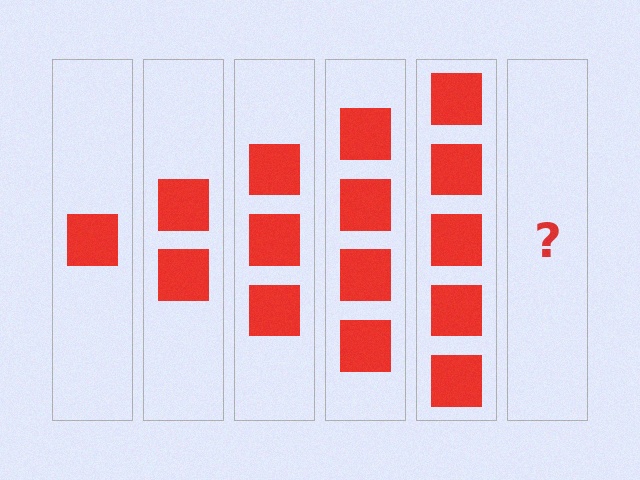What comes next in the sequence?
The next element should be 6 squares.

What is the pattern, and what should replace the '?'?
The pattern is that each step adds one more square. The '?' should be 6 squares.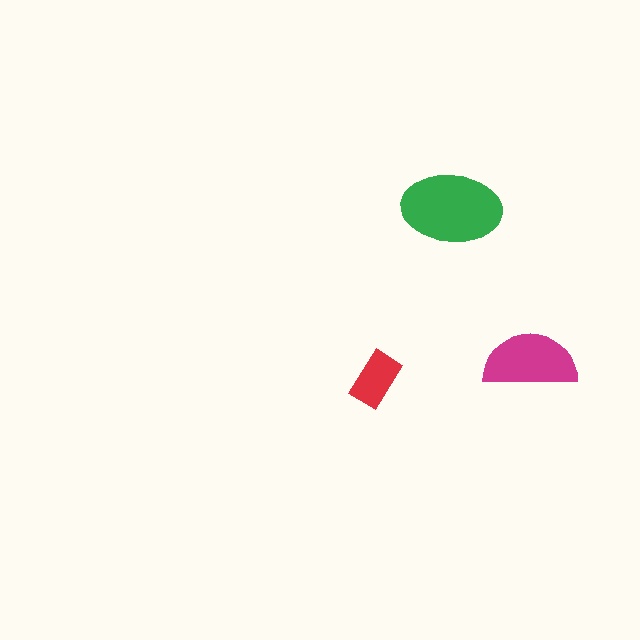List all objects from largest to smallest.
The green ellipse, the magenta semicircle, the red rectangle.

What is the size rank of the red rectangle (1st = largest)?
3rd.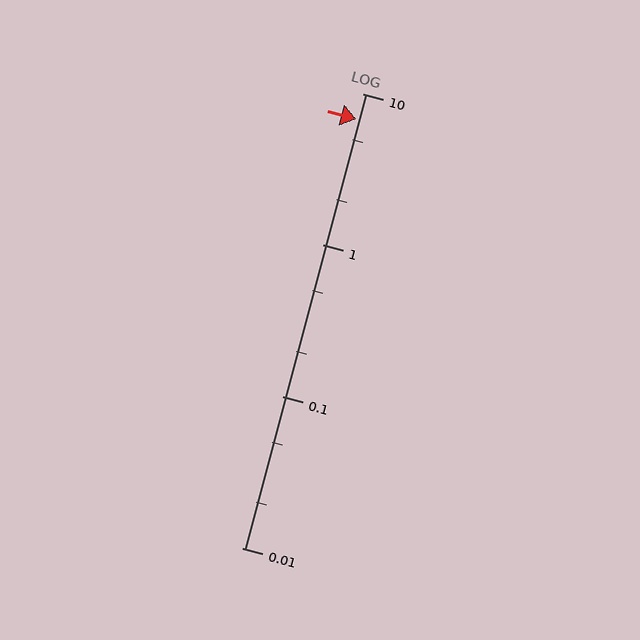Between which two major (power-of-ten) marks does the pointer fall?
The pointer is between 1 and 10.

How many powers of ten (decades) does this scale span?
The scale spans 3 decades, from 0.01 to 10.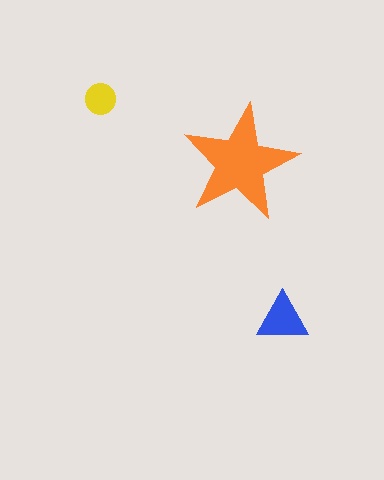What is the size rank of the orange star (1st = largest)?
1st.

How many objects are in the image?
There are 3 objects in the image.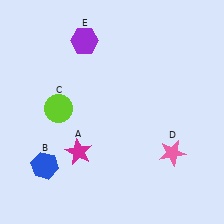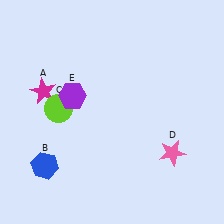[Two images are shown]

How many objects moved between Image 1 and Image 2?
2 objects moved between the two images.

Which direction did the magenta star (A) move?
The magenta star (A) moved up.